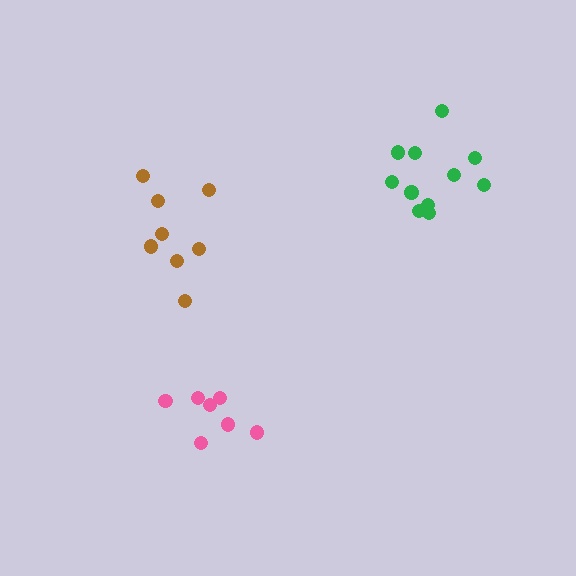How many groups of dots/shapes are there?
There are 3 groups.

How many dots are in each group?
Group 1: 7 dots, Group 2: 11 dots, Group 3: 8 dots (26 total).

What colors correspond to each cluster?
The clusters are colored: pink, green, brown.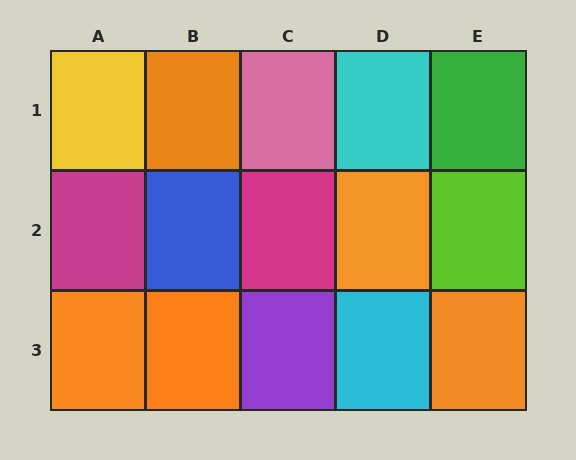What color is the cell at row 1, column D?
Cyan.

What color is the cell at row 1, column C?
Pink.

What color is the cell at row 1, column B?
Orange.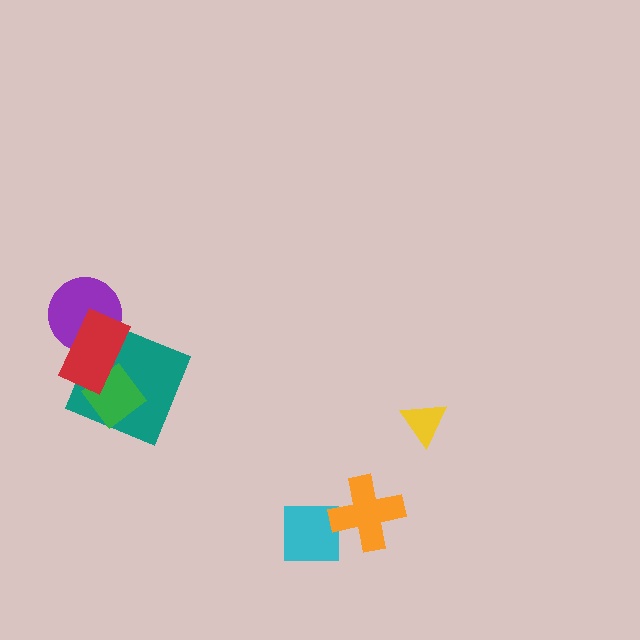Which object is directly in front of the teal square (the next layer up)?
The green diamond is directly in front of the teal square.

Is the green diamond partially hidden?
Yes, it is partially covered by another shape.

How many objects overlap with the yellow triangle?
0 objects overlap with the yellow triangle.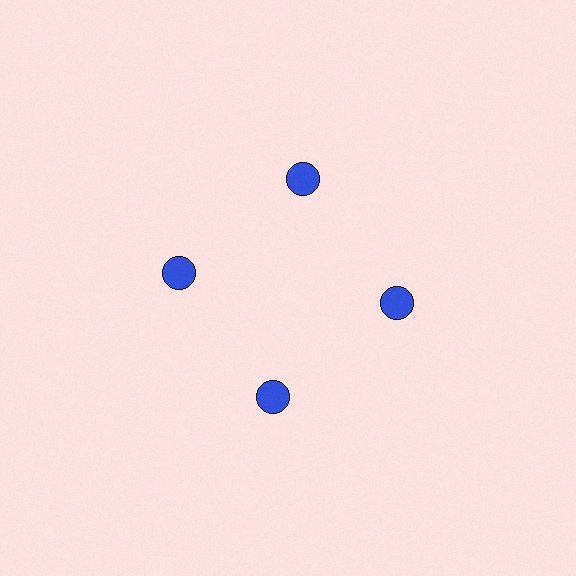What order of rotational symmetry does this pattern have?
This pattern has 4-fold rotational symmetry.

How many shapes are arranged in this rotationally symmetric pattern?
There are 4 shapes, arranged in 4 groups of 1.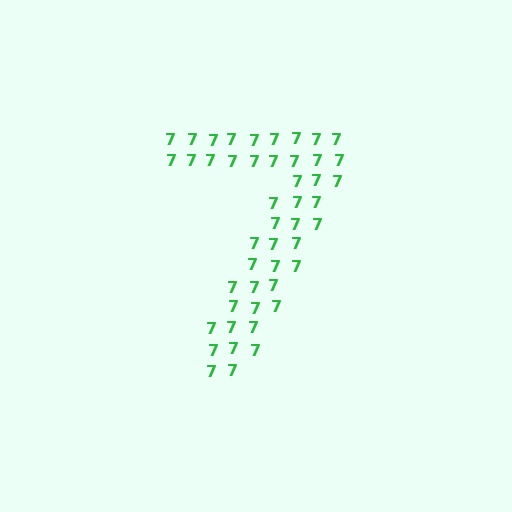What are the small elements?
The small elements are digit 7's.